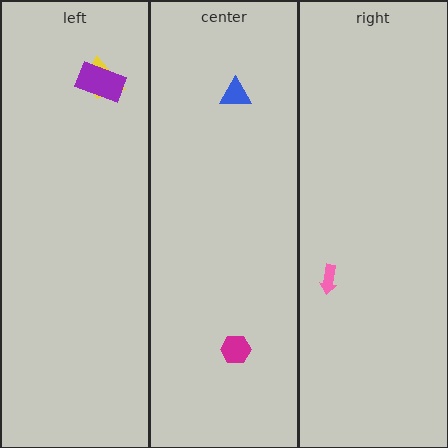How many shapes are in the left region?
2.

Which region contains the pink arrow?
The right region.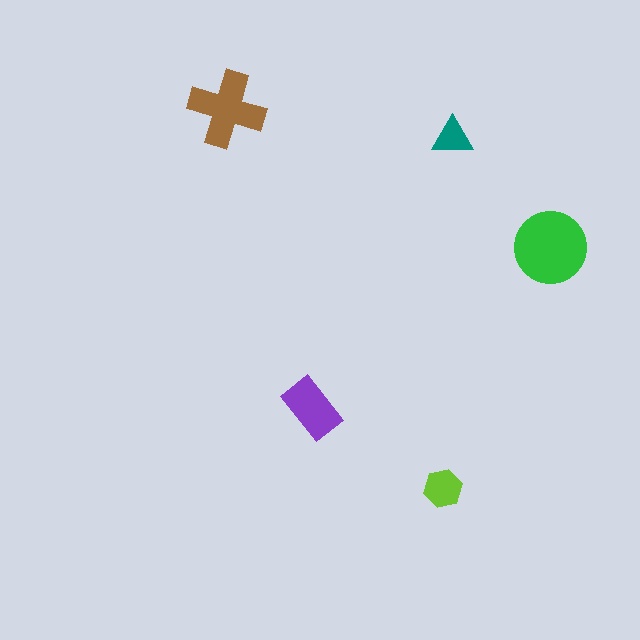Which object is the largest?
The green circle.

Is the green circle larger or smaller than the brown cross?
Larger.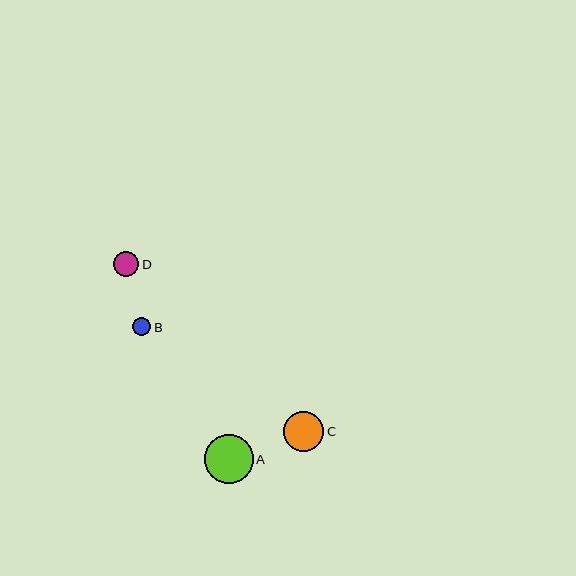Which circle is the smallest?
Circle B is the smallest with a size of approximately 18 pixels.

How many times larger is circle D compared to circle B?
Circle D is approximately 1.4 times the size of circle B.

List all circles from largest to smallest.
From largest to smallest: A, C, D, B.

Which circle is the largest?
Circle A is the largest with a size of approximately 49 pixels.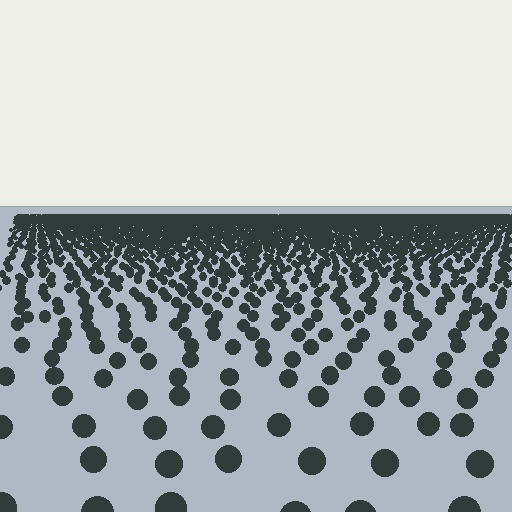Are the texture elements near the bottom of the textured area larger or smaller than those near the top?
Larger. Near the bottom, elements are closer to the viewer and appear at a bigger on-screen size.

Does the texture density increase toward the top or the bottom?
Density increases toward the top.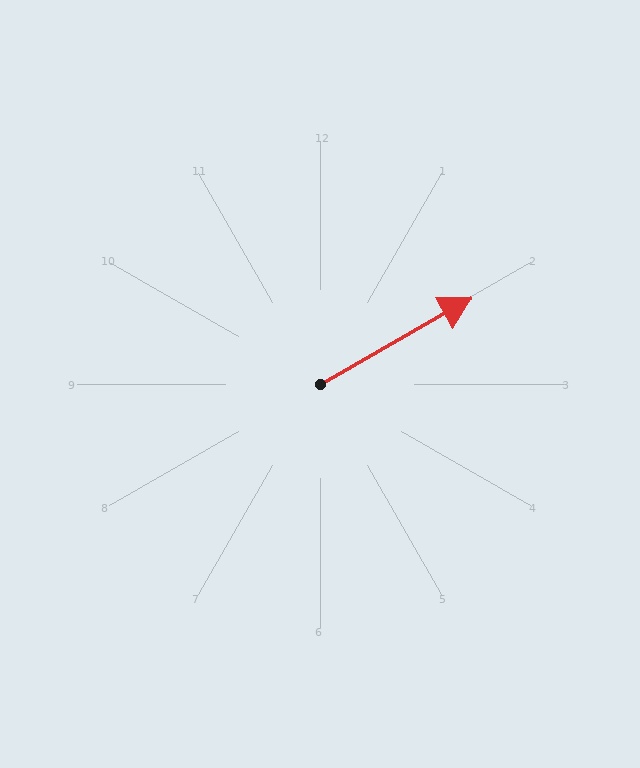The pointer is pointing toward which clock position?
Roughly 2 o'clock.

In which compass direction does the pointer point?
Northeast.